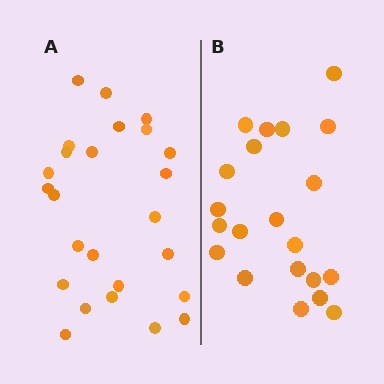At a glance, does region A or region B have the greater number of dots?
Region A (the left region) has more dots.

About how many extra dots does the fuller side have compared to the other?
Region A has about 4 more dots than region B.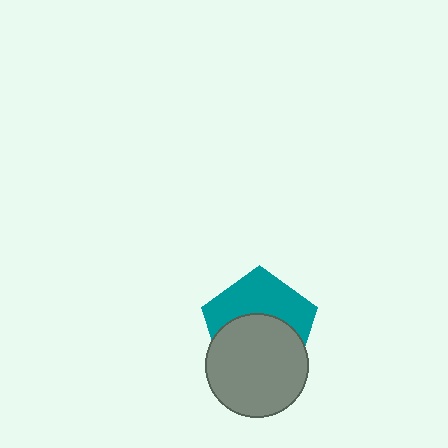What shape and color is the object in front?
The object in front is a gray circle.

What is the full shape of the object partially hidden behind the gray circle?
The partially hidden object is a teal pentagon.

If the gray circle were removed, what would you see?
You would see the complete teal pentagon.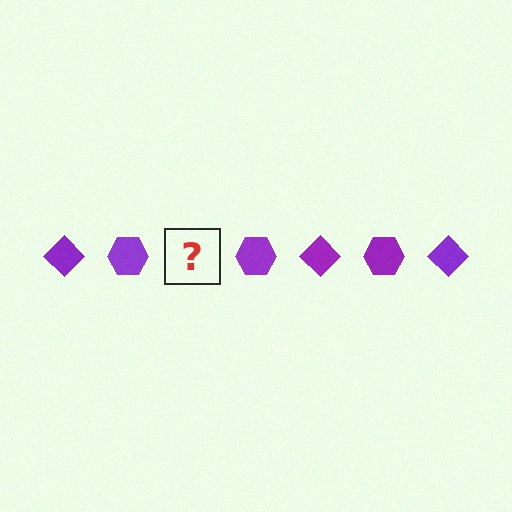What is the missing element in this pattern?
The missing element is a purple diamond.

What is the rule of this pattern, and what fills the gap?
The rule is that the pattern cycles through diamond, hexagon shapes in purple. The gap should be filled with a purple diamond.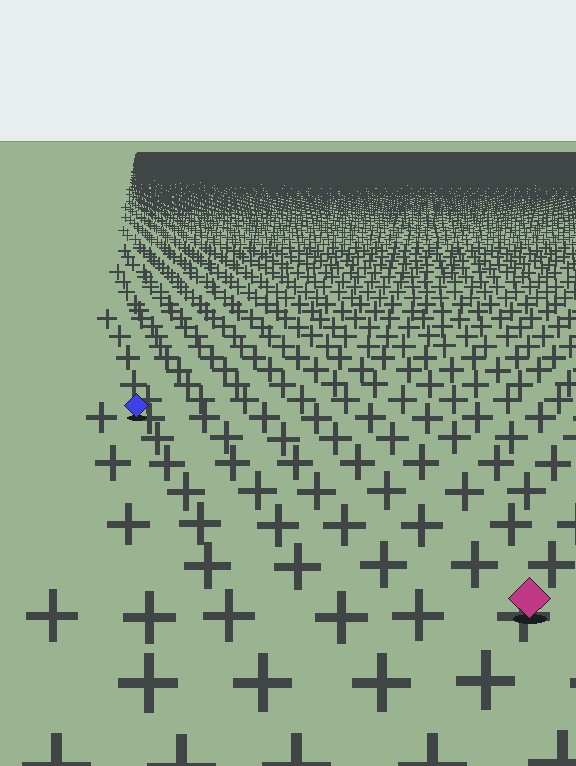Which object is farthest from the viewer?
The blue diamond is farthest from the viewer. It appears smaller and the ground texture around it is denser.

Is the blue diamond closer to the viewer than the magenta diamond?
No. The magenta diamond is closer — you can tell from the texture gradient: the ground texture is coarser near it.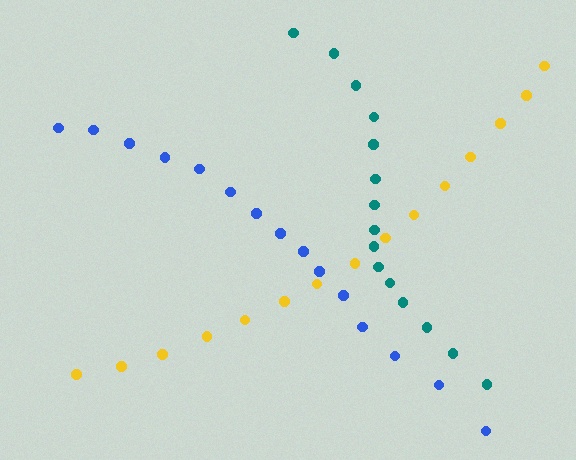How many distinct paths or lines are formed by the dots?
There are 3 distinct paths.